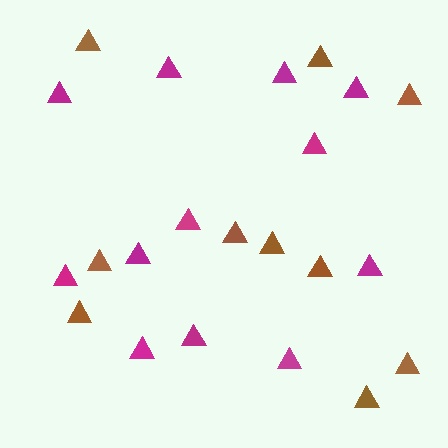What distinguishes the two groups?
There are 2 groups: one group of magenta triangles (12) and one group of brown triangles (10).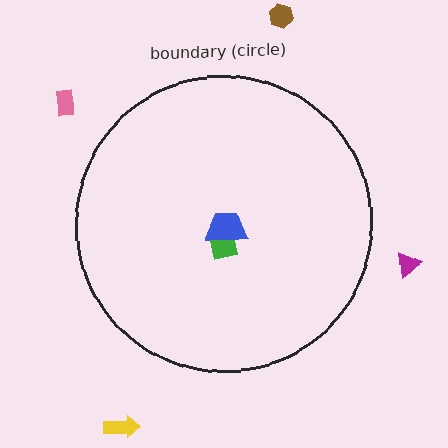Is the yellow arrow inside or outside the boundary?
Outside.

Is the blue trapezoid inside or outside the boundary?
Inside.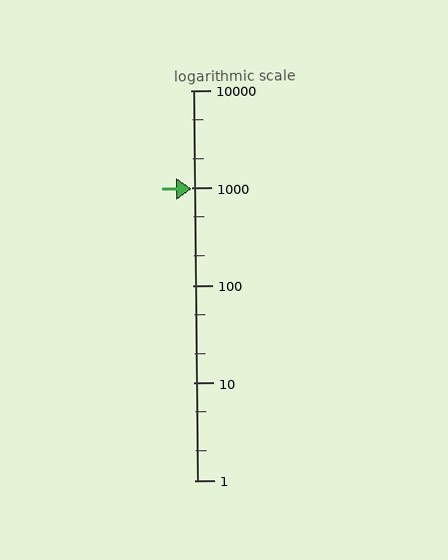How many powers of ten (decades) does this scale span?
The scale spans 4 decades, from 1 to 10000.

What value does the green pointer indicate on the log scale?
The pointer indicates approximately 970.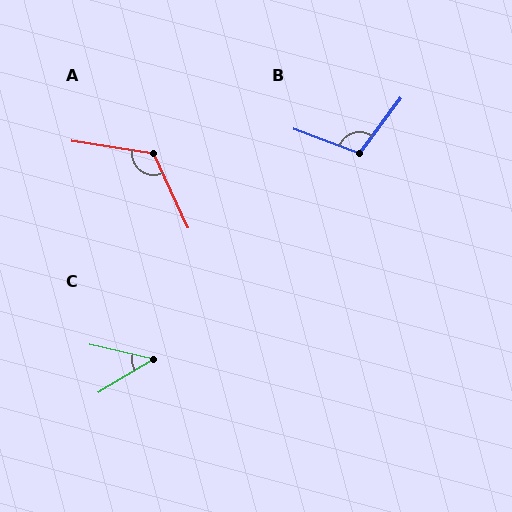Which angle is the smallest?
C, at approximately 44 degrees.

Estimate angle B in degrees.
Approximately 106 degrees.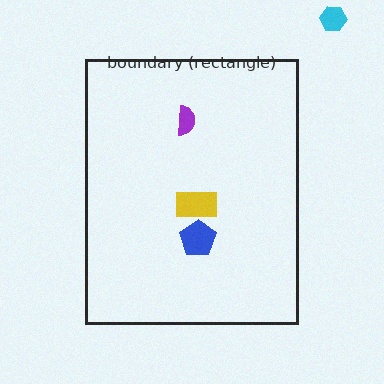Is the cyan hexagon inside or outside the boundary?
Outside.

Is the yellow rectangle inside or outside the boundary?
Inside.